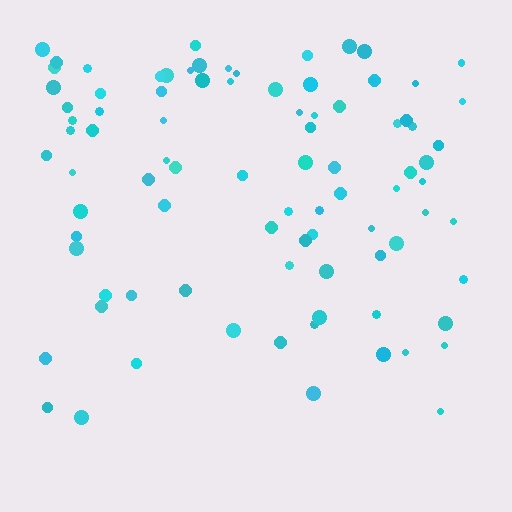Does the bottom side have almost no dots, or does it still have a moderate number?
Still a moderate number, just noticeably fewer than the top.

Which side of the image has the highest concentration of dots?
The top.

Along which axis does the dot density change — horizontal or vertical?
Vertical.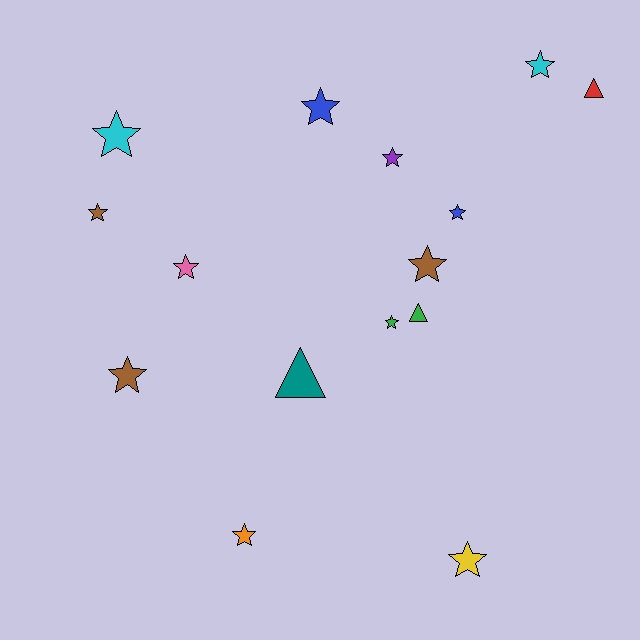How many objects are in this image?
There are 15 objects.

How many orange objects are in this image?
There is 1 orange object.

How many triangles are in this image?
There are 3 triangles.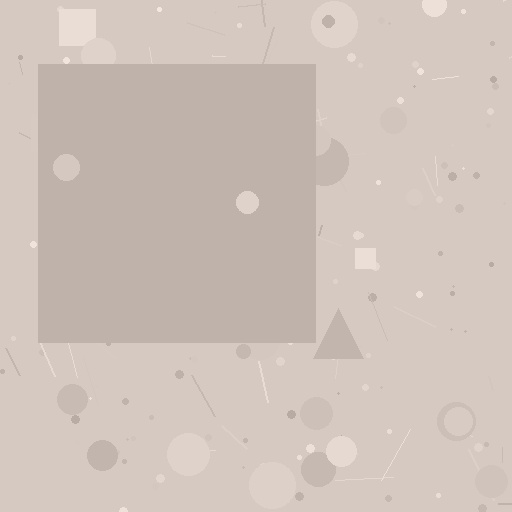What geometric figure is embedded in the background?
A square is embedded in the background.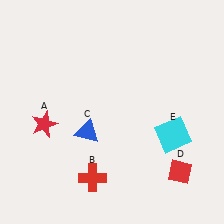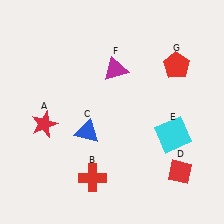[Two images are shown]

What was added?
A magenta triangle (F), a red pentagon (G) were added in Image 2.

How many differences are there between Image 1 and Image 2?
There are 2 differences between the two images.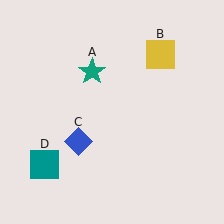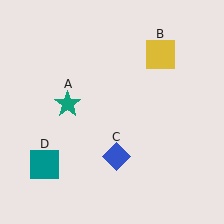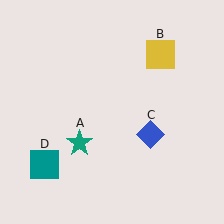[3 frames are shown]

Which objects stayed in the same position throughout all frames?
Yellow square (object B) and teal square (object D) remained stationary.